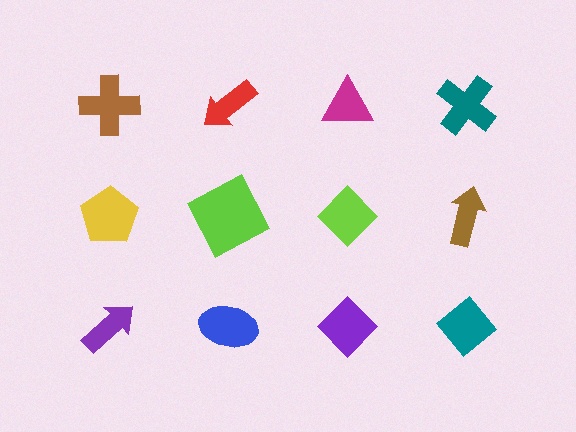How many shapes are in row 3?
4 shapes.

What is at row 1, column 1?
A brown cross.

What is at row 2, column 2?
A lime square.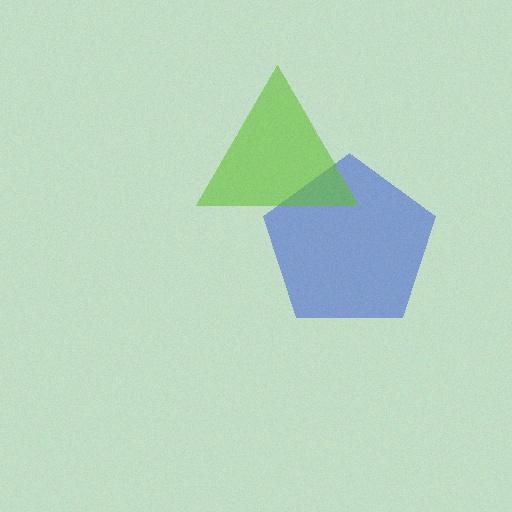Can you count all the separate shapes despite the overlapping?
Yes, there are 2 separate shapes.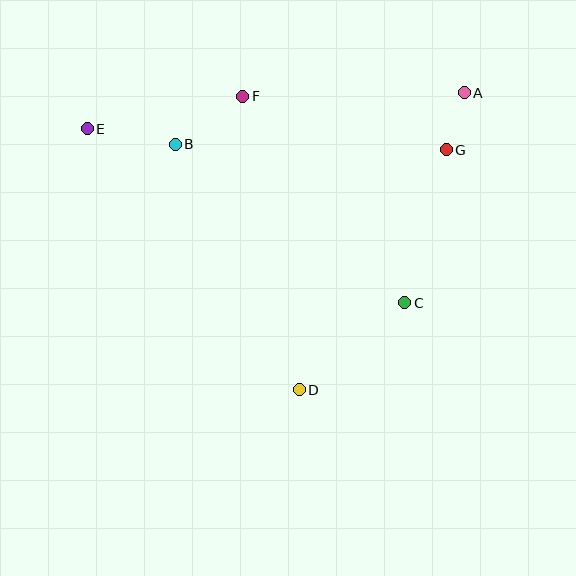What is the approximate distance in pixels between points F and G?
The distance between F and G is approximately 210 pixels.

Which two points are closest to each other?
Points A and G are closest to each other.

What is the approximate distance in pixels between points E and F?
The distance between E and F is approximately 159 pixels.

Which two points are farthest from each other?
Points A and E are farthest from each other.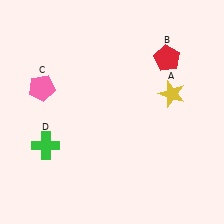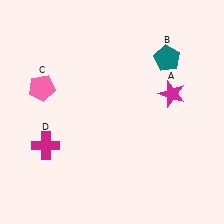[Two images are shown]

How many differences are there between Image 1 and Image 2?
There are 3 differences between the two images.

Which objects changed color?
A changed from yellow to magenta. B changed from red to teal. D changed from green to magenta.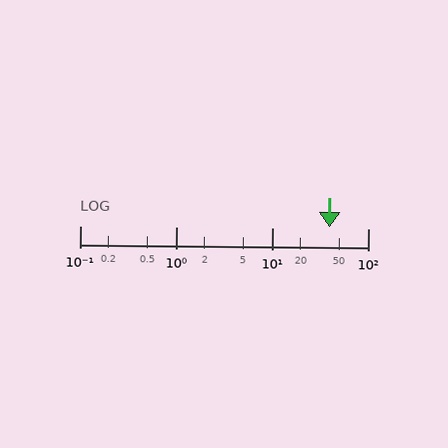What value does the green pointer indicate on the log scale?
The pointer indicates approximately 40.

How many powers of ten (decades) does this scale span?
The scale spans 3 decades, from 0.1 to 100.